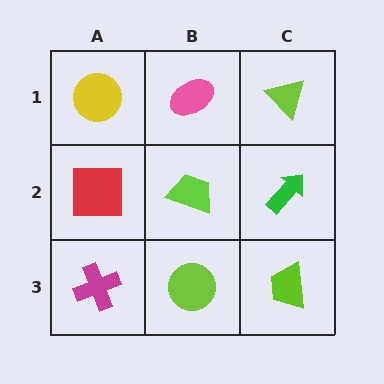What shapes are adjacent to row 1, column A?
A red square (row 2, column A), a pink ellipse (row 1, column B).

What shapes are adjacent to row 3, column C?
A green arrow (row 2, column C), a lime circle (row 3, column B).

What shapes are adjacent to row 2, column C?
A lime triangle (row 1, column C), a lime trapezoid (row 3, column C), a lime trapezoid (row 2, column B).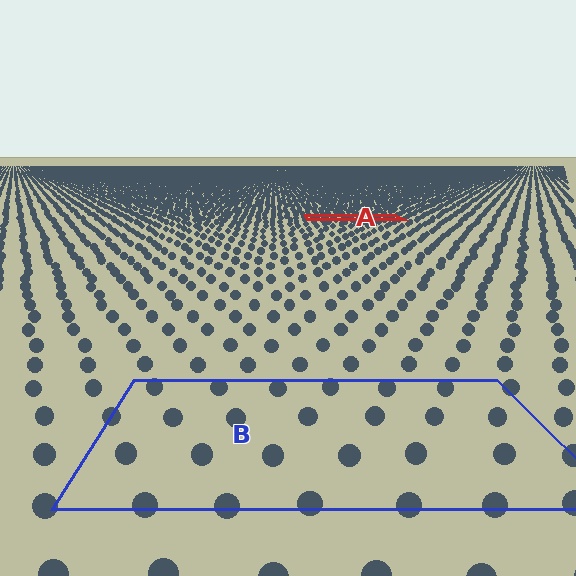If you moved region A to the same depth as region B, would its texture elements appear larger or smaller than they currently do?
They would appear larger. At a closer depth, the same texture elements are projected at a bigger on-screen size.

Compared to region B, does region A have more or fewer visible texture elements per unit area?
Region A has more texture elements per unit area — they are packed more densely because it is farther away.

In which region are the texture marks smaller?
The texture marks are smaller in region A, because it is farther away.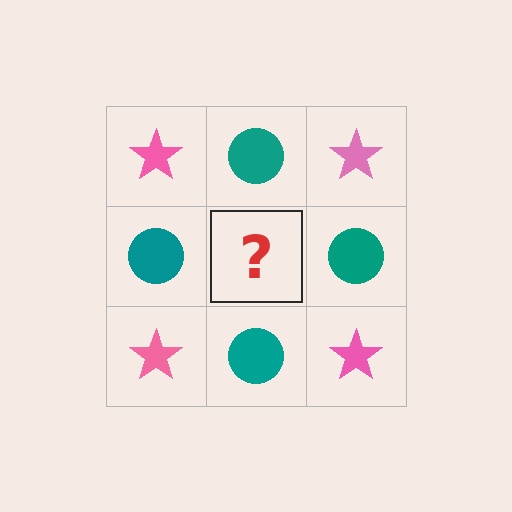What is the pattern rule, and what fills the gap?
The rule is that it alternates pink star and teal circle in a checkerboard pattern. The gap should be filled with a pink star.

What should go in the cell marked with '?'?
The missing cell should contain a pink star.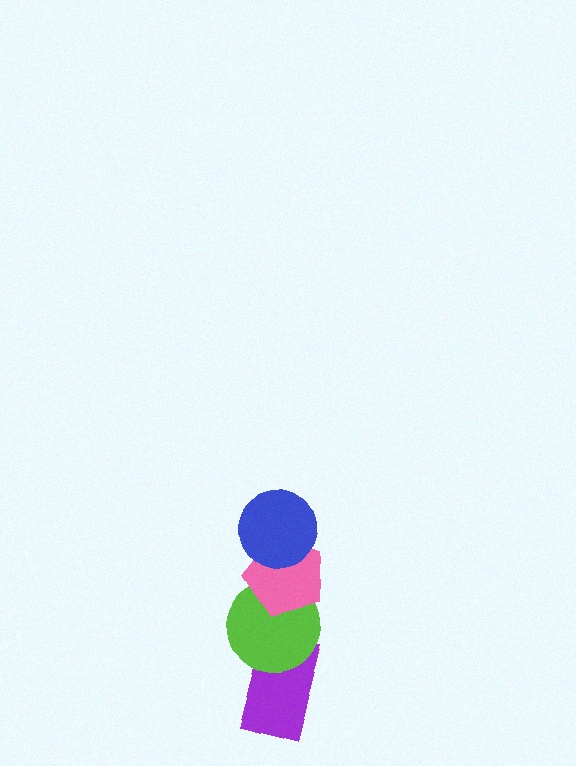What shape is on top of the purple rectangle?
The lime circle is on top of the purple rectangle.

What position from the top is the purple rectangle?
The purple rectangle is 4th from the top.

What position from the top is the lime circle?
The lime circle is 3rd from the top.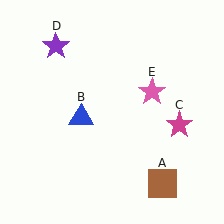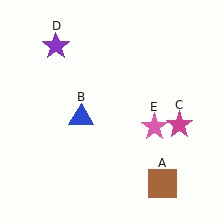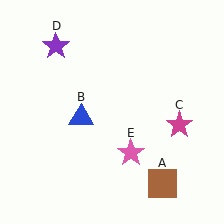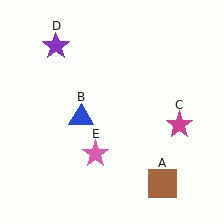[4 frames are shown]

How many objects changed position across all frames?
1 object changed position: pink star (object E).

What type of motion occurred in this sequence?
The pink star (object E) rotated clockwise around the center of the scene.